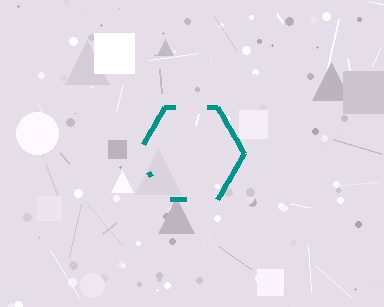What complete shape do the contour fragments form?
The contour fragments form a hexagon.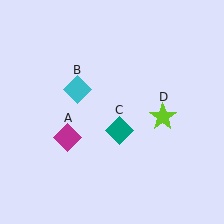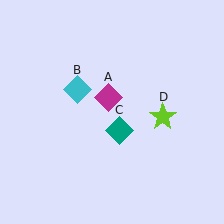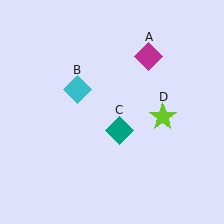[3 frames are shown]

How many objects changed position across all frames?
1 object changed position: magenta diamond (object A).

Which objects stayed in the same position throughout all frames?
Cyan diamond (object B) and teal diamond (object C) and lime star (object D) remained stationary.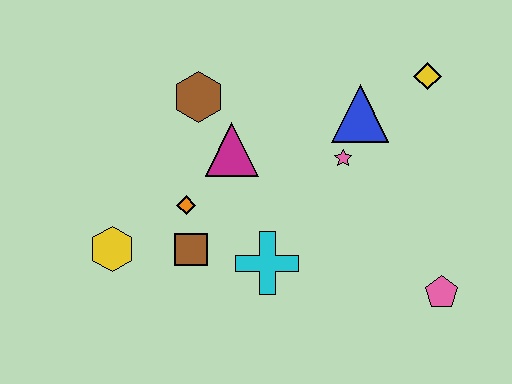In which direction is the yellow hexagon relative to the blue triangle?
The yellow hexagon is to the left of the blue triangle.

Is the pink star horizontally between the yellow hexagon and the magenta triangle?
No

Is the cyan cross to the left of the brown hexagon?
No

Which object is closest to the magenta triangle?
The brown hexagon is closest to the magenta triangle.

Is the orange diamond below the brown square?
No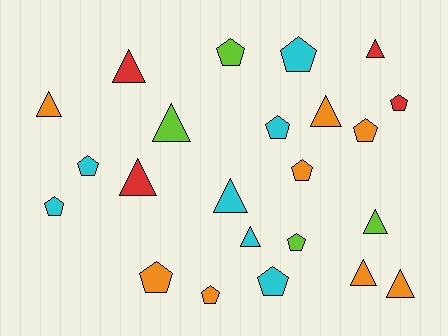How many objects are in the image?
There are 23 objects.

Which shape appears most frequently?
Pentagon, with 12 objects.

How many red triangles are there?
There are 3 red triangles.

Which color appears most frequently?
Orange, with 8 objects.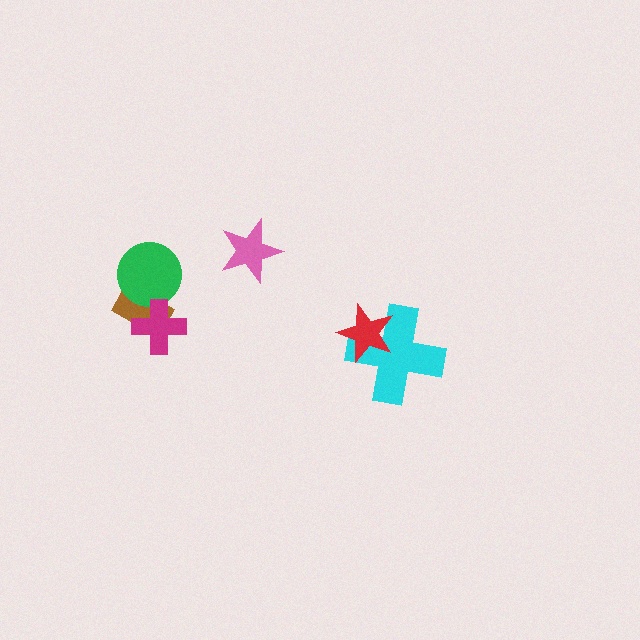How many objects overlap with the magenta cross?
2 objects overlap with the magenta cross.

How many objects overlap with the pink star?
0 objects overlap with the pink star.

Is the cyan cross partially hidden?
Yes, it is partially covered by another shape.